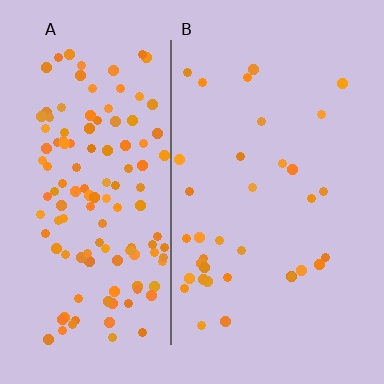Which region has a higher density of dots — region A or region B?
A (the left).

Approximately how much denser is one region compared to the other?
Approximately 3.8× — region A over region B.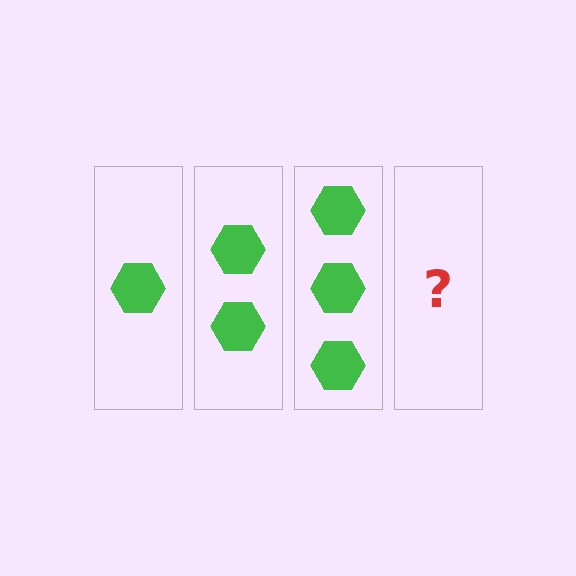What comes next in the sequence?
The next element should be 4 hexagons.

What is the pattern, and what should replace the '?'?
The pattern is that each step adds one more hexagon. The '?' should be 4 hexagons.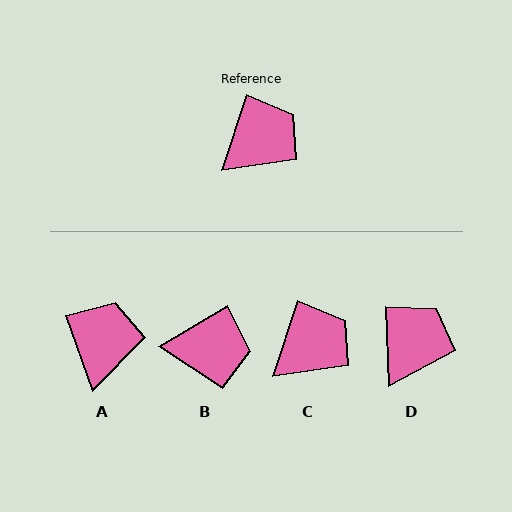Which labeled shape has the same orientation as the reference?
C.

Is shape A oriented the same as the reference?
No, it is off by about 37 degrees.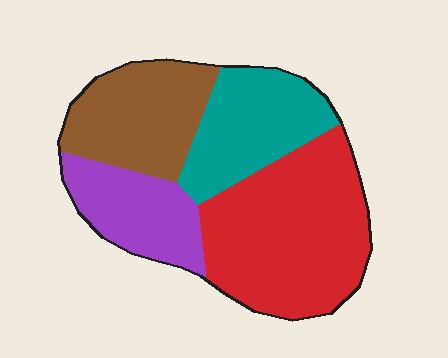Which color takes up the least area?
Purple, at roughly 15%.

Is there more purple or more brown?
Brown.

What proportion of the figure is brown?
Brown covers around 20% of the figure.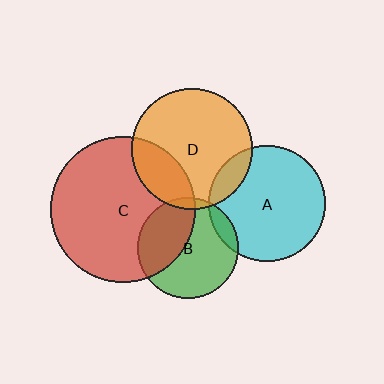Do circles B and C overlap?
Yes.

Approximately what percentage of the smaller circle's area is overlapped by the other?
Approximately 40%.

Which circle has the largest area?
Circle C (red).